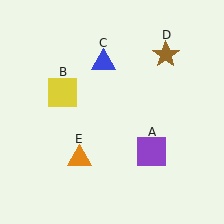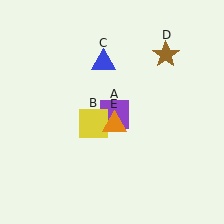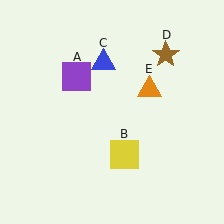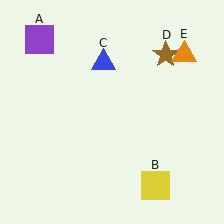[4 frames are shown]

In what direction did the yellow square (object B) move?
The yellow square (object B) moved down and to the right.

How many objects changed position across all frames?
3 objects changed position: purple square (object A), yellow square (object B), orange triangle (object E).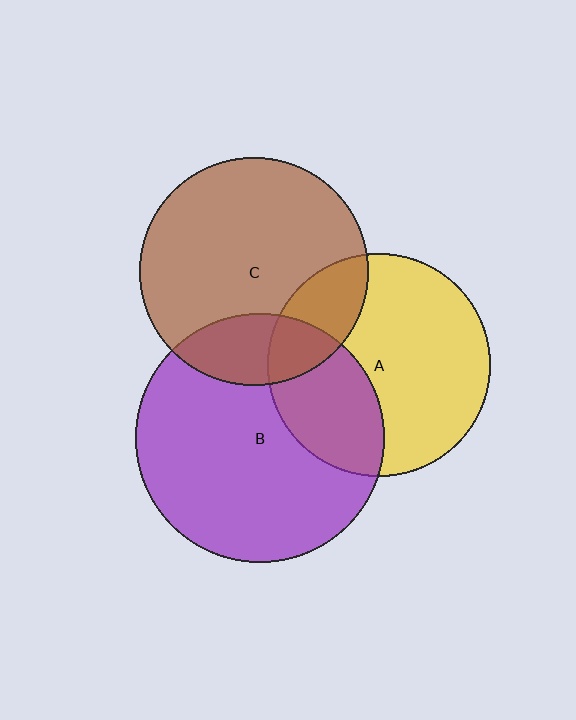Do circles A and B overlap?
Yes.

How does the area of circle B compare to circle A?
Approximately 1.2 times.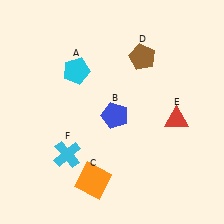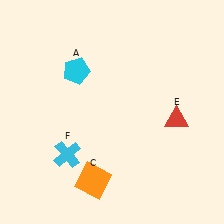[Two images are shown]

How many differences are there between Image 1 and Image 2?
There are 2 differences between the two images.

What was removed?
The blue pentagon (B), the brown pentagon (D) were removed in Image 2.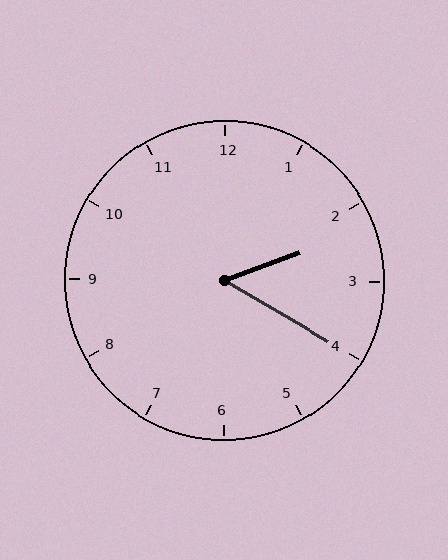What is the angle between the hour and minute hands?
Approximately 50 degrees.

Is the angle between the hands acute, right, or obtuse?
It is acute.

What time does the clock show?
2:20.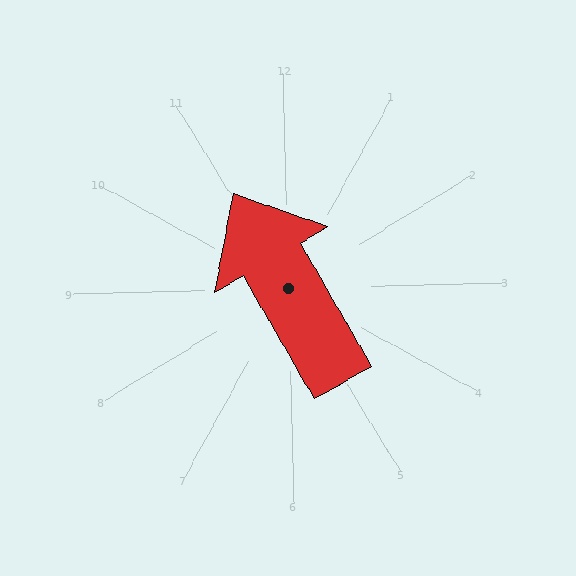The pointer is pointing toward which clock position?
Roughly 11 o'clock.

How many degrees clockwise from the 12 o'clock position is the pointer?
Approximately 331 degrees.